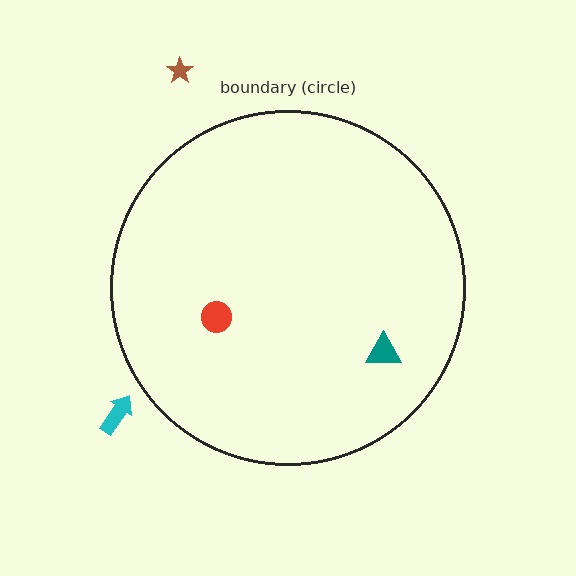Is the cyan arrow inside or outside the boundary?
Outside.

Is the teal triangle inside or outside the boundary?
Inside.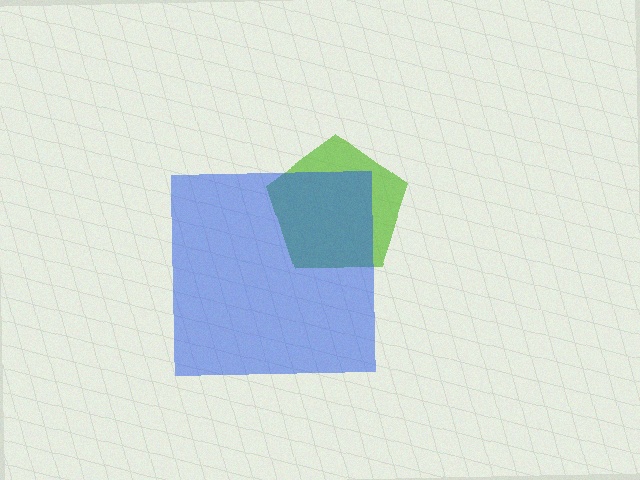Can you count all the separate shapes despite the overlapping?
Yes, there are 2 separate shapes.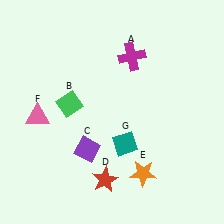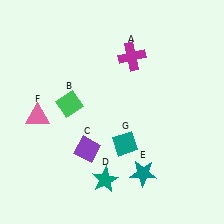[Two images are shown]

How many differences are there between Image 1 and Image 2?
There are 2 differences between the two images.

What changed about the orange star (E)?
In Image 1, E is orange. In Image 2, it changed to teal.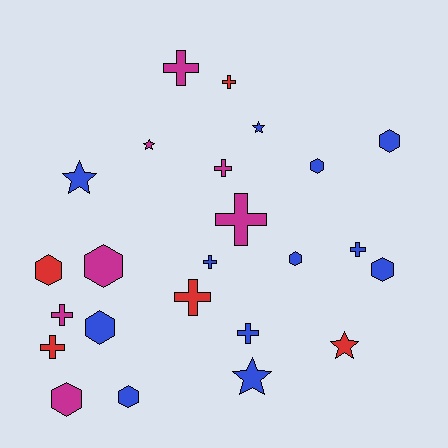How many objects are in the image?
There are 24 objects.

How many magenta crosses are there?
There are 4 magenta crosses.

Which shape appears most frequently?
Cross, with 10 objects.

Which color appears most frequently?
Blue, with 12 objects.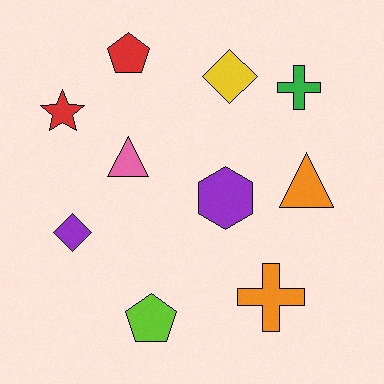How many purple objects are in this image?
There are 2 purple objects.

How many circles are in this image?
There are no circles.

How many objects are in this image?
There are 10 objects.